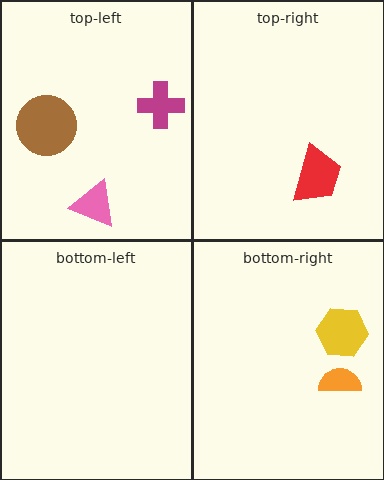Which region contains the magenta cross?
The top-left region.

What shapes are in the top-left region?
The magenta cross, the brown circle, the pink triangle.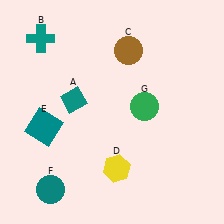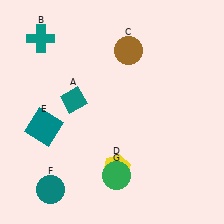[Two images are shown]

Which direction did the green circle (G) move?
The green circle (G) moved down.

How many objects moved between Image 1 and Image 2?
1 object moved between the two images.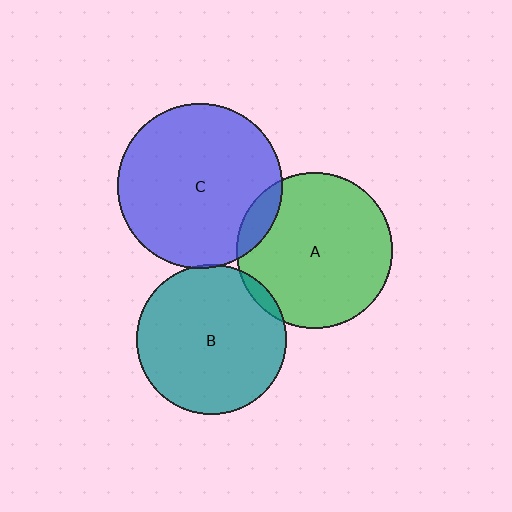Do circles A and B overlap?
Yes.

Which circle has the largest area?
Circle C (blue).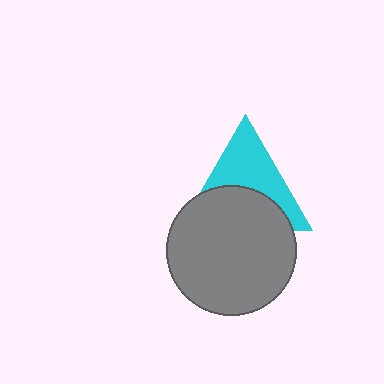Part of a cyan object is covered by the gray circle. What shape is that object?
It is a triangle.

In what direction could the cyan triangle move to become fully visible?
The cyan triangle could move up. That would shift it out from behind the gray circle entirely.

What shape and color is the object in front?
The object in front is a gray circle.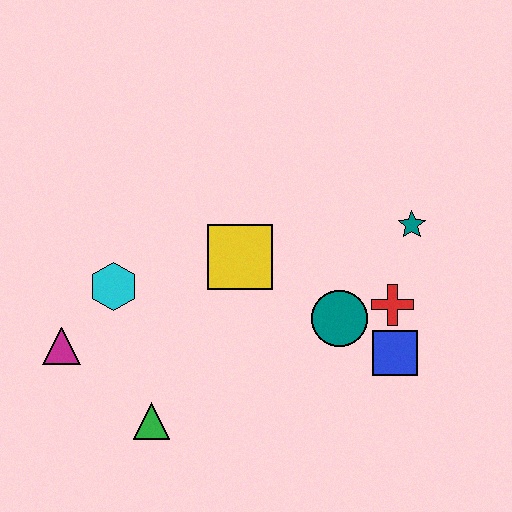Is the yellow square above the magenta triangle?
Yes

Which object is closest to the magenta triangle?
The cyan hexagon is closest to the magenta triangle.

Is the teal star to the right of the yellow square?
Yes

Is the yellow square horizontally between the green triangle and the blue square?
Yes